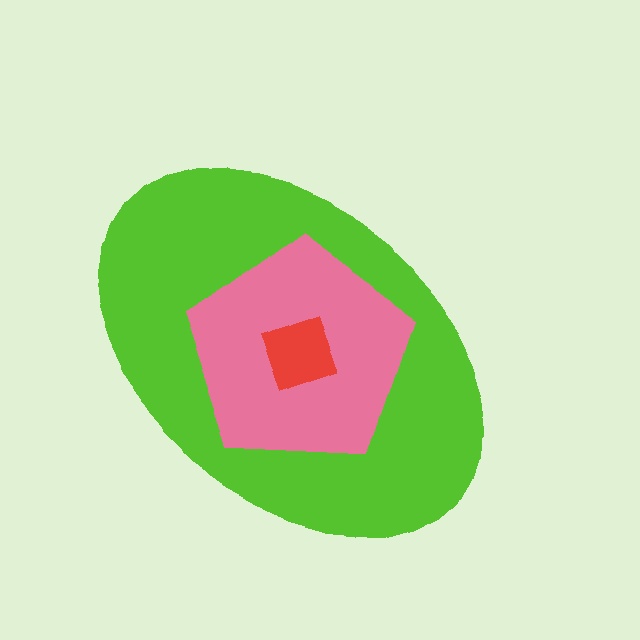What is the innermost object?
The red square.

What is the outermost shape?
The lime ellipse.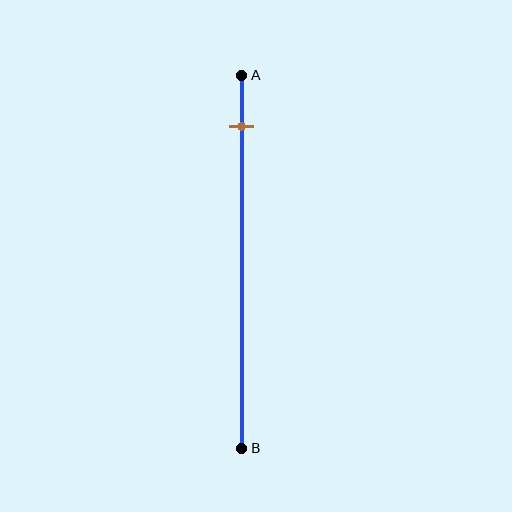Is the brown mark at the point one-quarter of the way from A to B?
No, the mark is at about 15% from A, not at the 25% one-quarter point.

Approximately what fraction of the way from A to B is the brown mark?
The brown mark is approximately 15% of the way from A to B.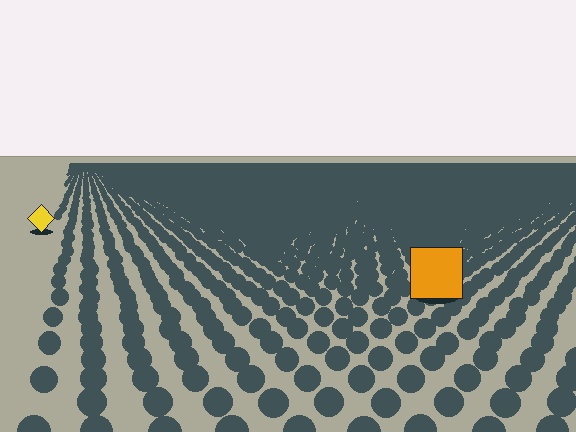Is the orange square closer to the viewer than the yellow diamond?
Yes. The orange square is closer — you can tell from the texture gradient: the ground texture is coarser near it.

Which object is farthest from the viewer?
The yellow diamond is farthest from the viewer. It appears smaller and the ground texture around it is denser.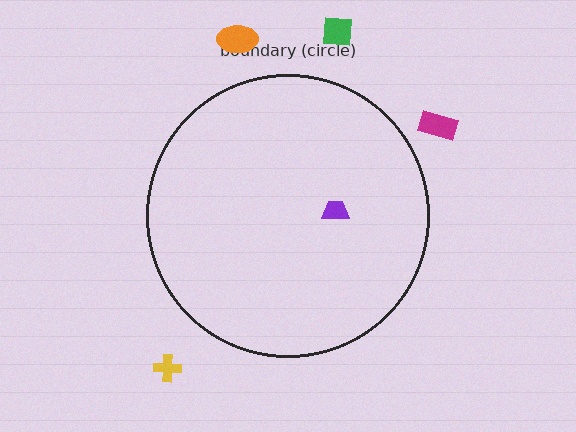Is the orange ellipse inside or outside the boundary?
Outside.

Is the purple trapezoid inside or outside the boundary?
Inside.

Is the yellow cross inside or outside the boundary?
Outside.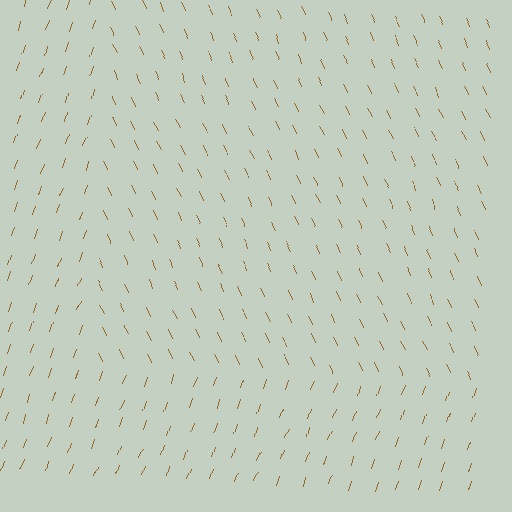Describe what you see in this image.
The image is filled with small brown line segments. A rectangle region in the image has lines oriented differently from the surrounding lines, creating a visible texture boundary.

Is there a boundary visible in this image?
Yes, there is a texture boundary formed by a change in line orientation.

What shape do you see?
I see a rectangle.